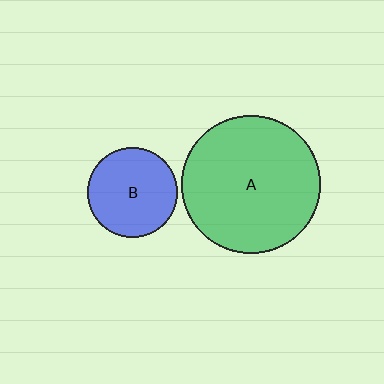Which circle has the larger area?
Circle A (green).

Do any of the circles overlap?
No, none of the circles overlap.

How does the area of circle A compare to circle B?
Approximately 2.4 times.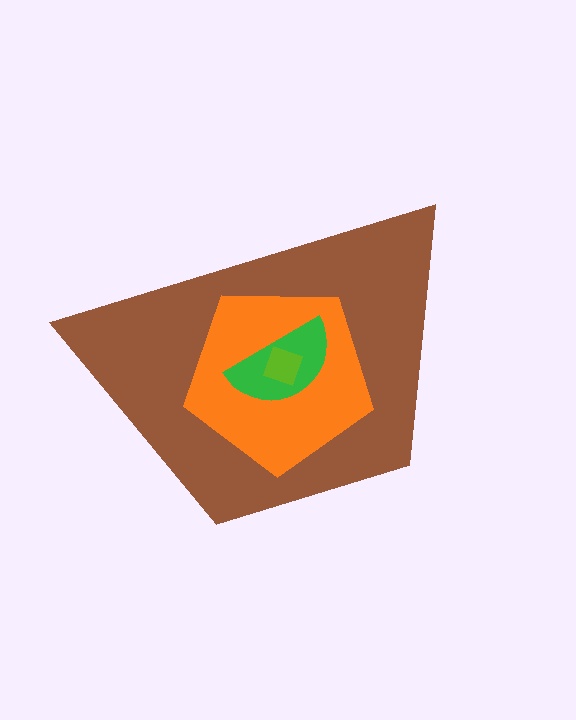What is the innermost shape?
The lime diamond.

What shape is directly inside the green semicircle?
The lime diamond.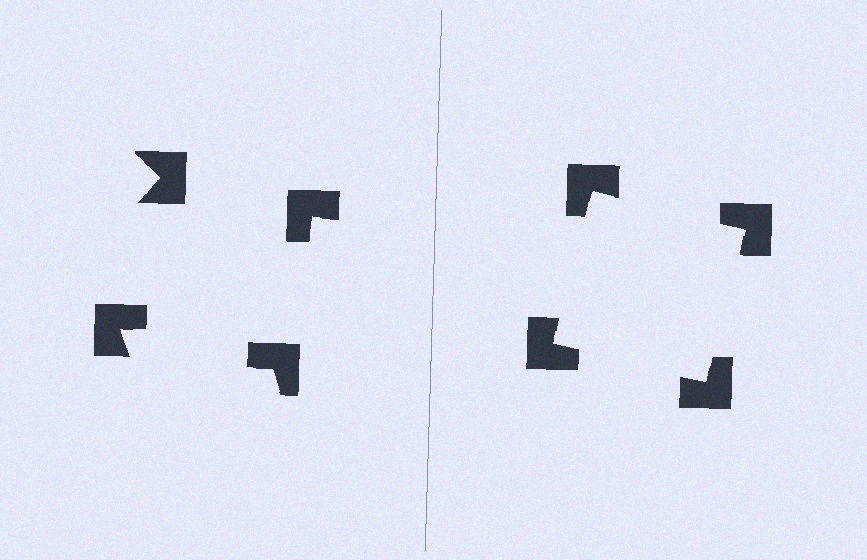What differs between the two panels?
The notched squares are positioned identically on both sides; only the wedge orientations differ. On the right they align to a square; on the left they are misaligned.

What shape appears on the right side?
An illusory square.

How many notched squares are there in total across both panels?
8 — 4 on each side.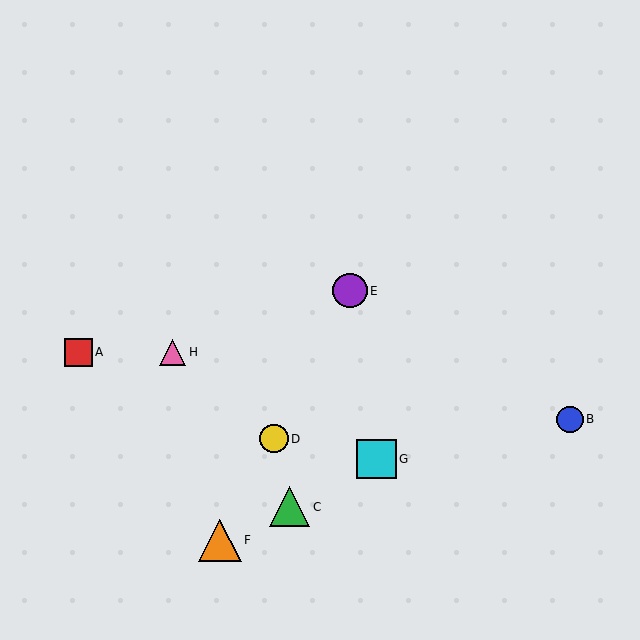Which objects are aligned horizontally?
Objects A, H are aligned horizontally.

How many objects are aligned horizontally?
2 objects (A, H) are aligned horizontally.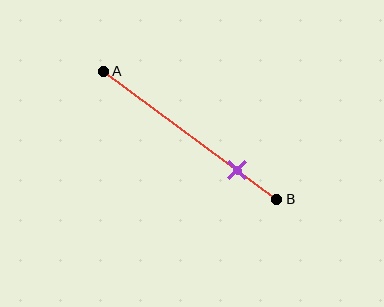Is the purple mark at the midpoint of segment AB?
No, the mark is at about 75% from A, not at the 50% midpoint.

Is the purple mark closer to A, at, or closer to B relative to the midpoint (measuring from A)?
The purple mark is closer to point B than the midpoint of segment AB.